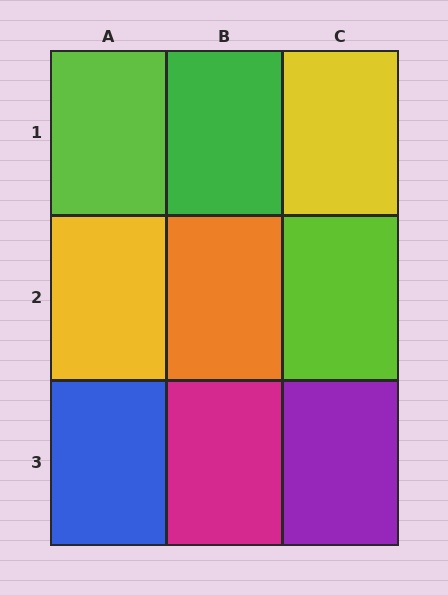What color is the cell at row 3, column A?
Blue.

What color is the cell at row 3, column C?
Purple.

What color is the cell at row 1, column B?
Green.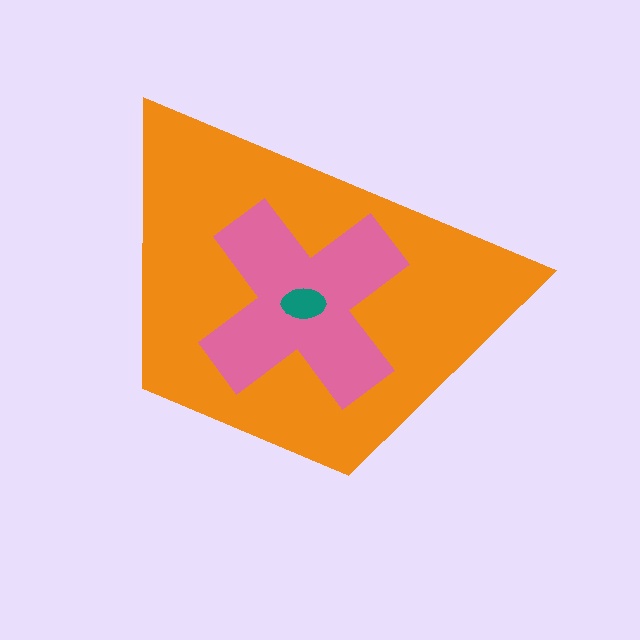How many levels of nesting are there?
3.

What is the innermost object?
The teal ellipse.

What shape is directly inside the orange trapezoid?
The pink cross.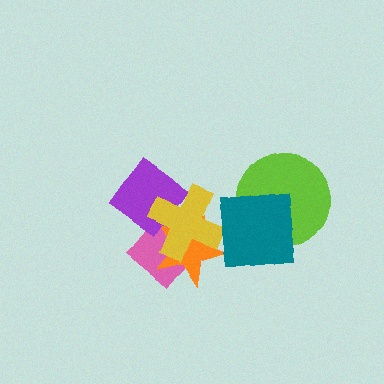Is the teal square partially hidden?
No, no other shape covers it.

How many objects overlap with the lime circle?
1 object overlaps with the lime circle.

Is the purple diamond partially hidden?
Yes, it is partially covered by another shape.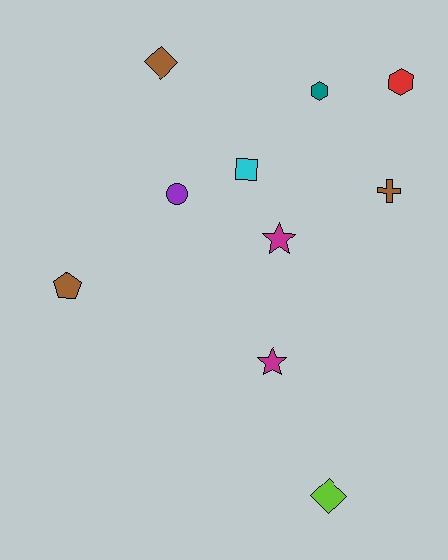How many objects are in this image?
There are 10 objects.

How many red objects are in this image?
There is 1 red object.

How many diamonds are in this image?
There are 2 diamonds.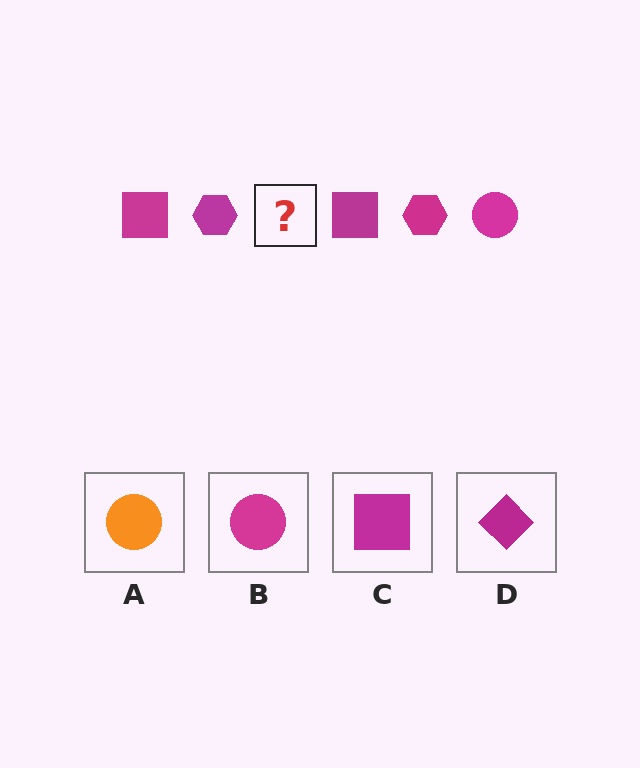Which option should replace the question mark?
Option B.